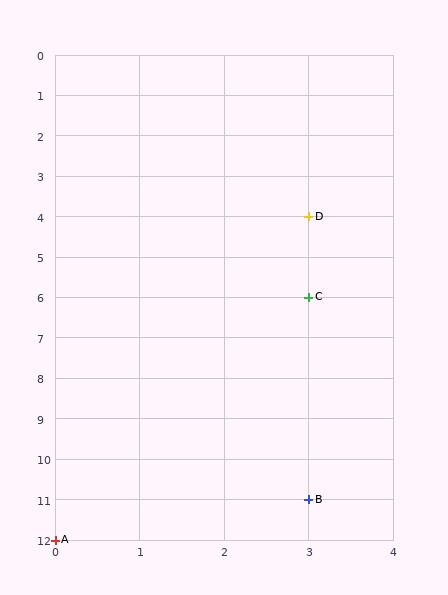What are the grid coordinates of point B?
Point B is at grid coordinates (3, 11).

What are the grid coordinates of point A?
Point A is at grid coordinates (0, 12).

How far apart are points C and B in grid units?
Points C and B are 5 rows apart.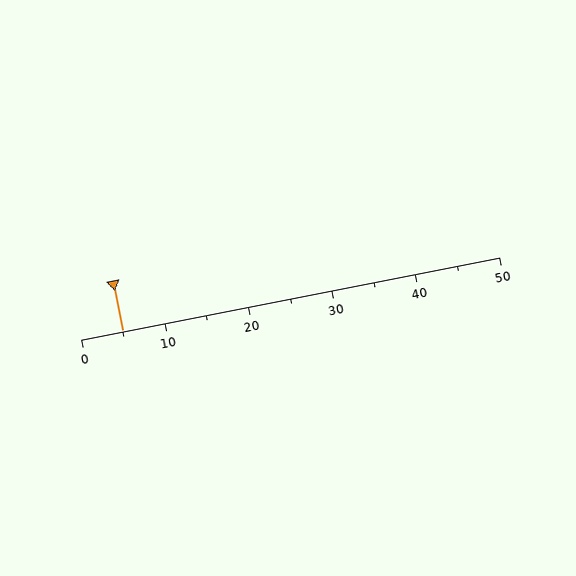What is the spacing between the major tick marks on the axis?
The major ticks are spaced 10 apart.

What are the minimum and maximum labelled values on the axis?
The axis runs from 0 to 50.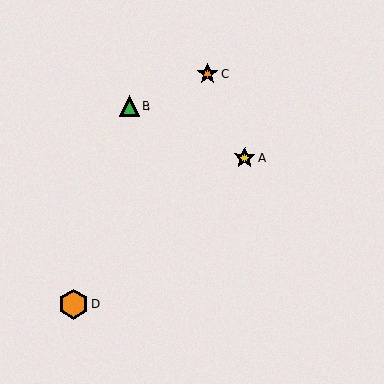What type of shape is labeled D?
Shape D is an orange hexagon.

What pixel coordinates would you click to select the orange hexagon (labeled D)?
Click at (73, 304) to select the orange hexagon D.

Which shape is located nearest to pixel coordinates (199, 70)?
The orange star (labeled C) at (208, 74) is nearest to that location.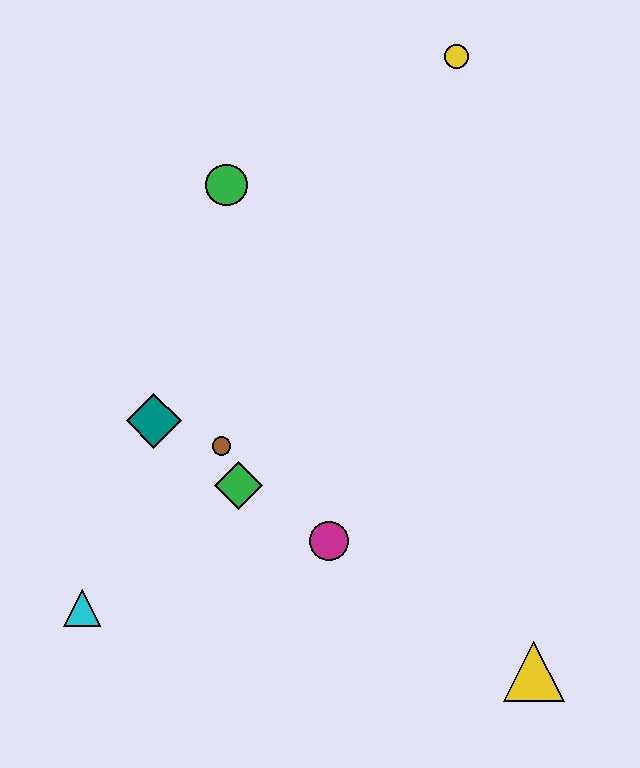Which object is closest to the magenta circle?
The green diamond is closest to the magenta circle.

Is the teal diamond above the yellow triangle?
Yes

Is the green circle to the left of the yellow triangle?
Yes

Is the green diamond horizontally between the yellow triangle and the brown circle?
Yes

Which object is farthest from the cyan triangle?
The yellow circle is farthest from the cyan triangle.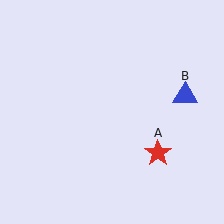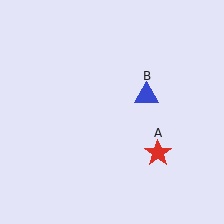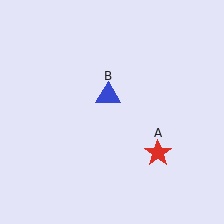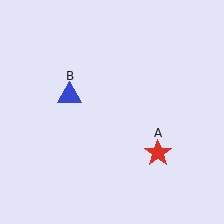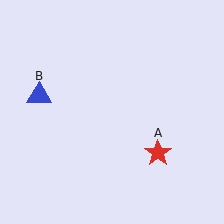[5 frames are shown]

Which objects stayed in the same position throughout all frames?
Red star (object A) remained stationary.